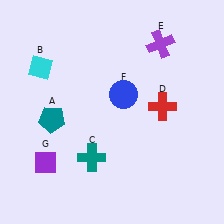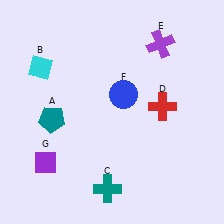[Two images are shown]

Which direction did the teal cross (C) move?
The teal cross (C) moved down.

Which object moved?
The teal cross (C) moved down.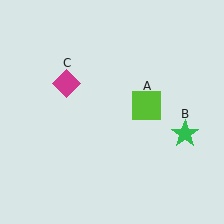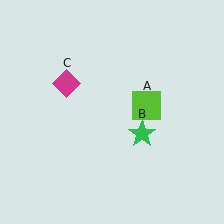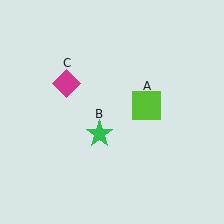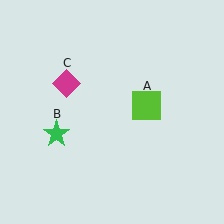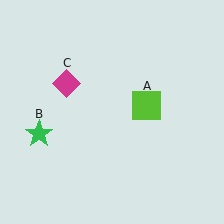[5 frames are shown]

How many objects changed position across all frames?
1 object changed position: green star (object B).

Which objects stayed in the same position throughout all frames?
Lime square (object A) and magenta diamond (object C) remained stationary.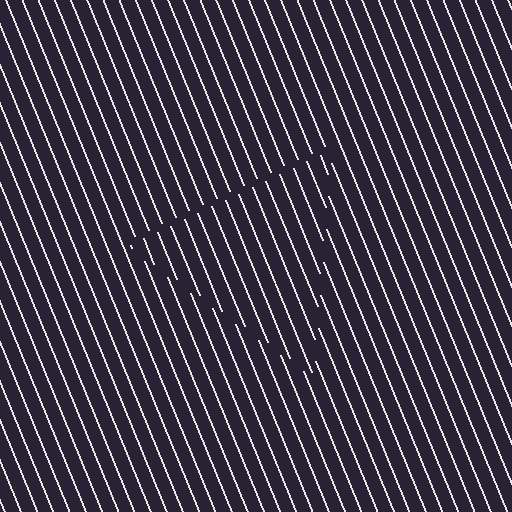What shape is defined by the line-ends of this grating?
An illusory triangle. The interior of the shape contains the same grating, shifted by half a period — the contour is defined by the phase discontinuity where line-ends from the inner and outer gratings abut.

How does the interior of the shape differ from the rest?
The interior of the shape contains the same grating, shifted by half a period — the contour is defined by the phase discontinuity where line-ends from the inner and outer gratings abut.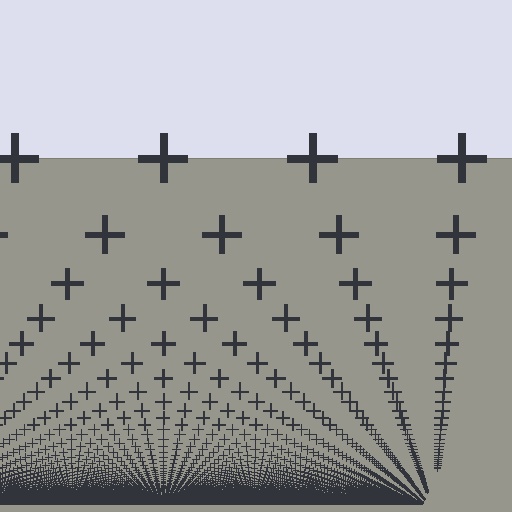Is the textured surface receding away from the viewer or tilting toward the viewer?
The surface appears to tilt toward the viewer. Texture elements get larger and sparser toward the top.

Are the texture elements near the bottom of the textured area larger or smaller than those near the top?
Smaller. The gradient is inverted — elements near the bottom are smaller and denser.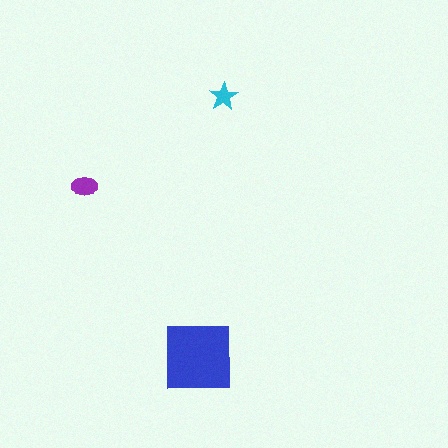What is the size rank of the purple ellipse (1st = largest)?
2nd.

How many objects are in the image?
There are 3 objects in the image.